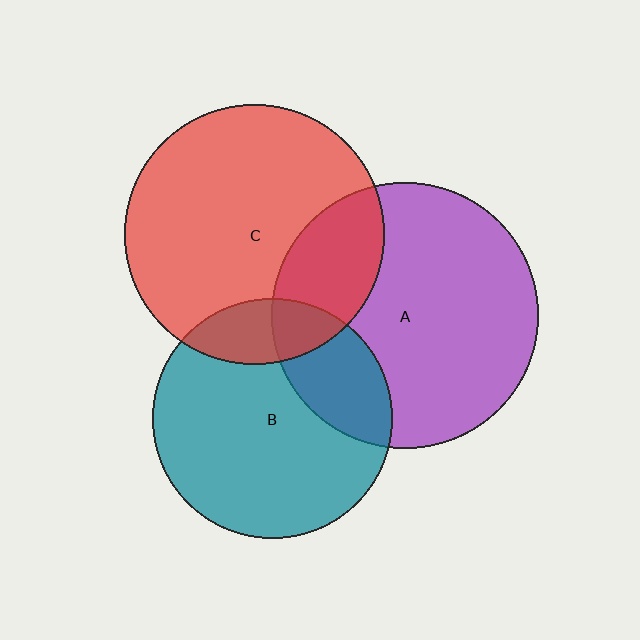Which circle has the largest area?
Circle A (purple).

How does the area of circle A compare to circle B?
Approximately 1.2 times.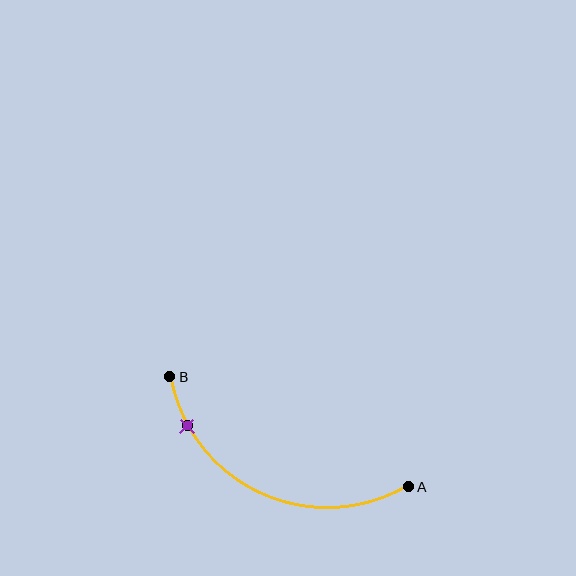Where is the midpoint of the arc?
The arc midpoint is the point on the curve farthest from the straight line joining A and B. It sits below that line.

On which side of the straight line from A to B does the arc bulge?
The arc bulges below the straight line connecting A and B.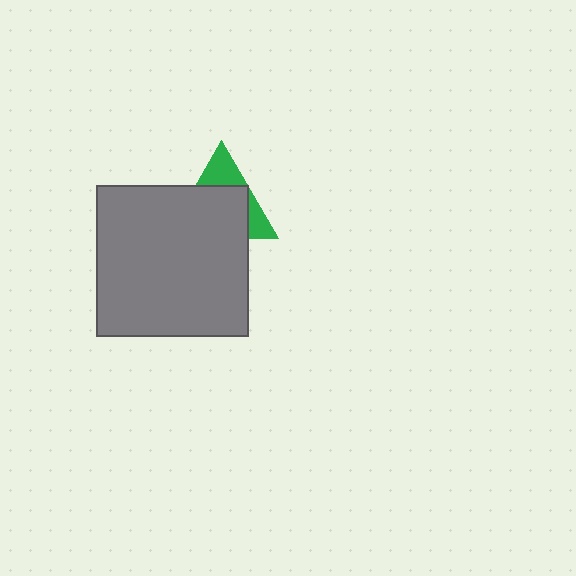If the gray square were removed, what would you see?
You would see the complete green triangle.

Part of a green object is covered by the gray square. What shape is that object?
It is a triangle.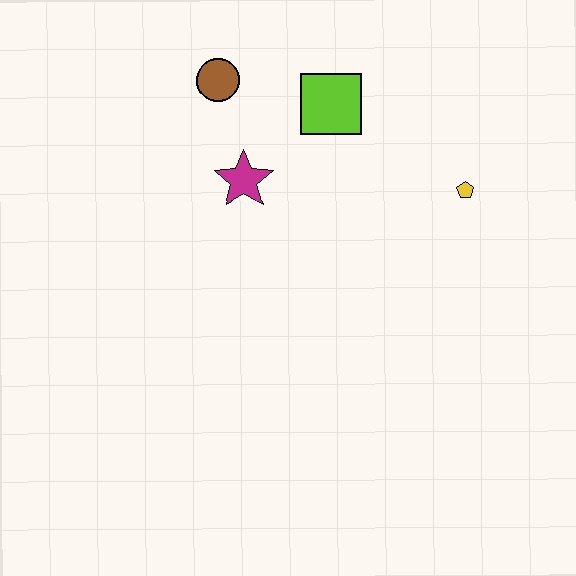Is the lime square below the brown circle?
Yes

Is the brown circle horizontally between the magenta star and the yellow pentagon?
No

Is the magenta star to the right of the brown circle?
Yes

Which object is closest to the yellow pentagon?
The lime square is closest to the yellow pentagon.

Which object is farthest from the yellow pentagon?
The brown circle is farthest from the yellow pentagon.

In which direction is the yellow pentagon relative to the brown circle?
The yellow pentagon is to the right of the brown circle.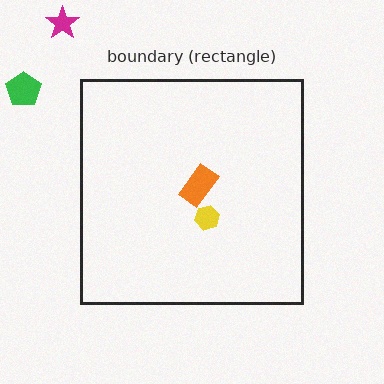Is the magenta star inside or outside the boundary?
Outside.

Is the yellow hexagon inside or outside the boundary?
Inside.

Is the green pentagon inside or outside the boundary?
Outside.